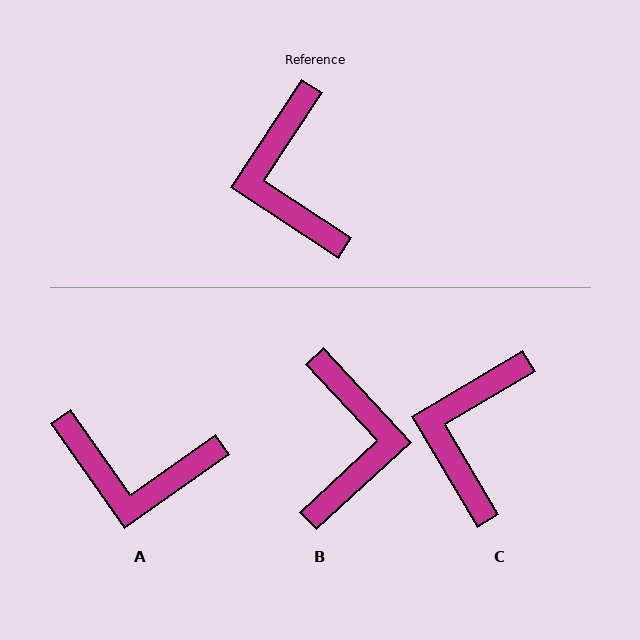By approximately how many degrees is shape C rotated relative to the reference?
Approximately 26 degrees clockwise.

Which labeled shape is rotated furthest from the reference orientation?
B, about 166 degrees away.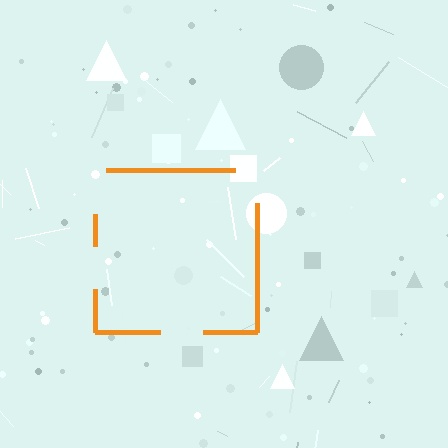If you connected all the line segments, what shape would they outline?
They would outline a square.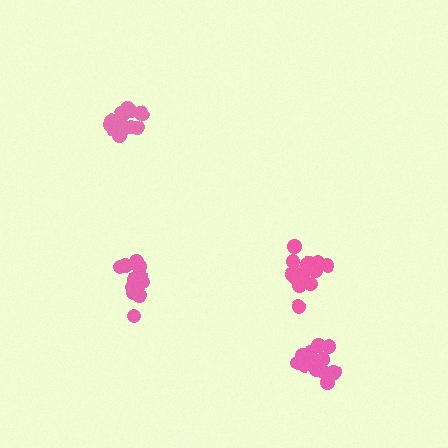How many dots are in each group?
Group 1: 16 dots, Group 2: 18 dots, Group 3: 13 dots, Group 4: 16 dots (63 total).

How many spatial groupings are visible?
There are 4 spatial groupings.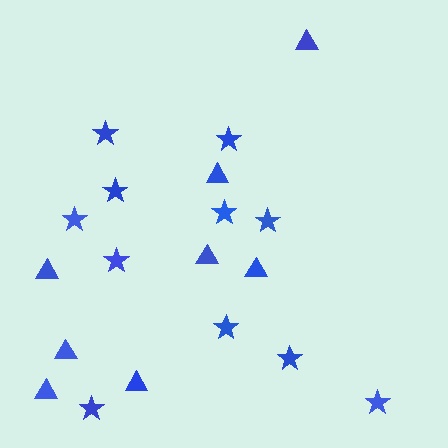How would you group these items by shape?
There are 2 groups: one group of triangles (8) and one group of stars (11).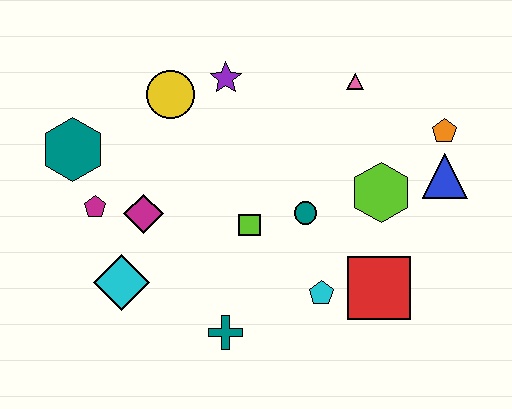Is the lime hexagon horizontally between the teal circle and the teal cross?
No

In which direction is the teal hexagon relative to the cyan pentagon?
The teal hexagon is to the left of the cyan pentagon.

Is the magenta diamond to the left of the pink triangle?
Yes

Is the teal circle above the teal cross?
Yes